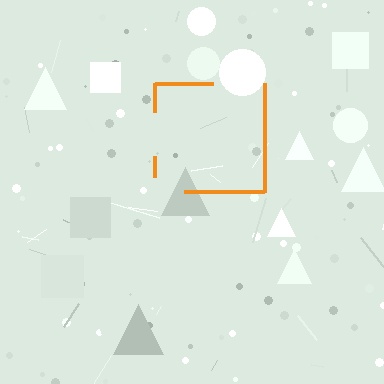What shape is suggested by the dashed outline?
The dashed outline suggests a square.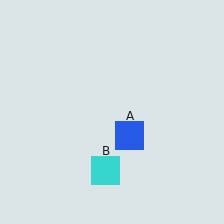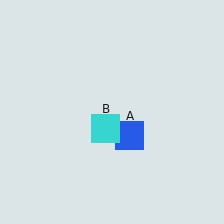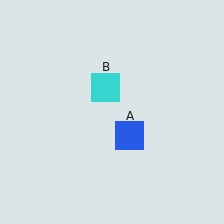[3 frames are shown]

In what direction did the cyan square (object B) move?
The cyan square (object B) moved up.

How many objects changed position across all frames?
1 object changed position: cyan square (object B).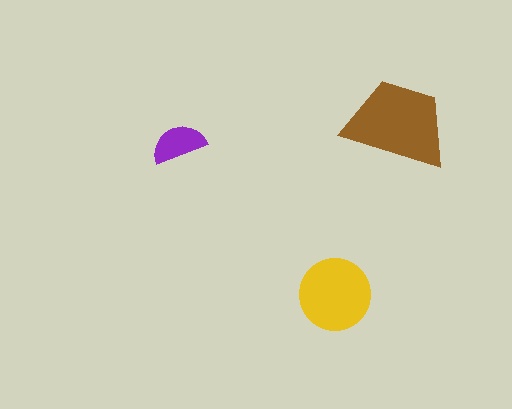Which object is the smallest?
The purple semicircle.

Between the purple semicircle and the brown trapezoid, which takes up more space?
The brown trapezoid.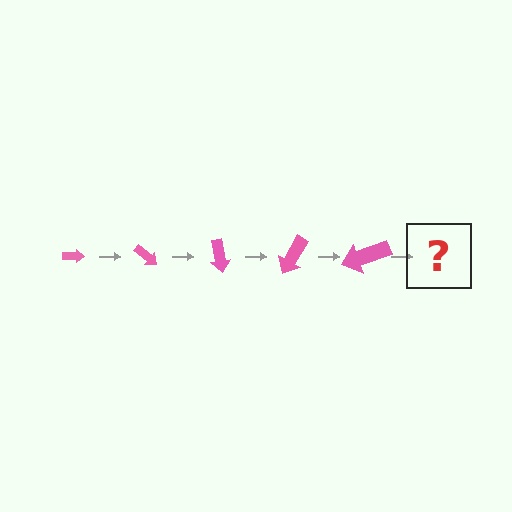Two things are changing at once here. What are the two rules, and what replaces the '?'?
The two rules are that the arrow grows larger each step and it rotates 40 degrees each step. The '?' should be an arrow, larger than the previous one and rotated 200 degrees from the start.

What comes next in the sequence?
The next element should be an arrow, larger than the previous one and rotated 200 degrees from the start.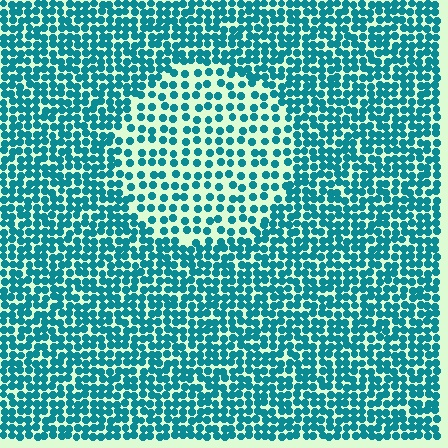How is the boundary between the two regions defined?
The boundary is defined by a change in element density (approximately 1.9x ratio). All elements are the same color, size, and shape.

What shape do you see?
I see a circle.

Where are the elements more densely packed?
The elements are more densely packed outside the circle boundary.